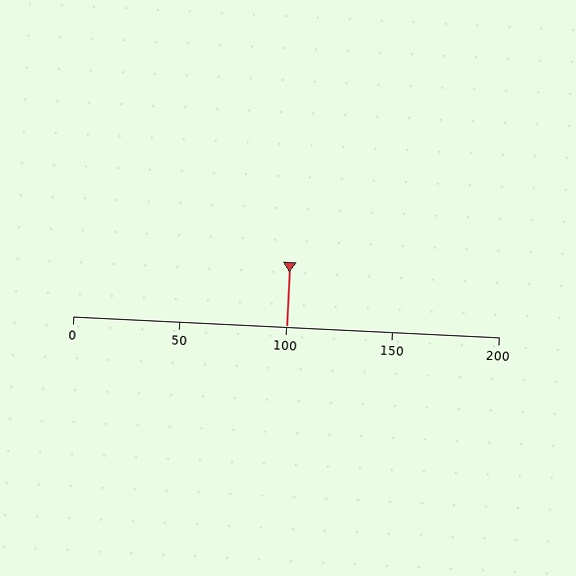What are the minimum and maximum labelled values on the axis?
The axis runs from 0 to 200.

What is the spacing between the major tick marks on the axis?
The major ticks are spaced 50 apart.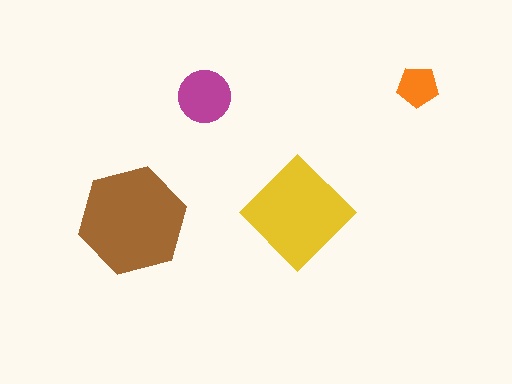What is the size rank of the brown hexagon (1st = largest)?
1st.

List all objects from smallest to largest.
The orange pentagon, the magenta circle, the yellow diamond, the brown hexagon.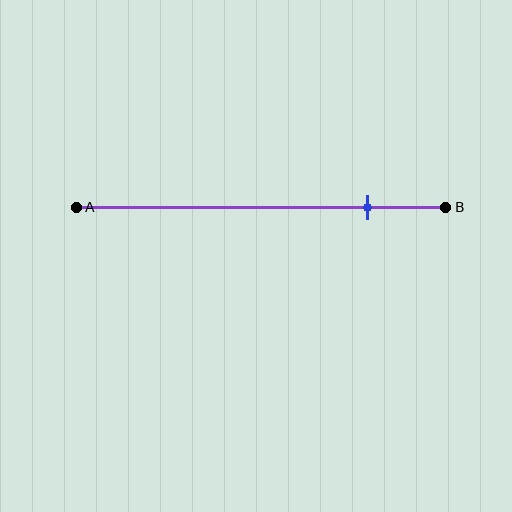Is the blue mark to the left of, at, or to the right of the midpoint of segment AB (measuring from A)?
The blue mark is to the right of the midpoint of segment AB.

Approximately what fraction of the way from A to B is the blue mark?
The blue mark is approximately 80% of the way from A to B.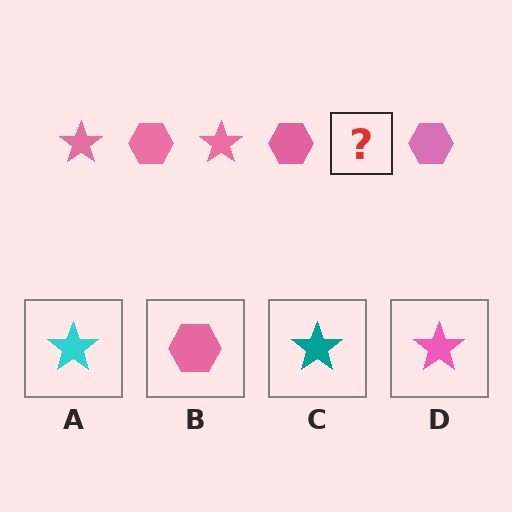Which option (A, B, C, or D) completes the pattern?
D.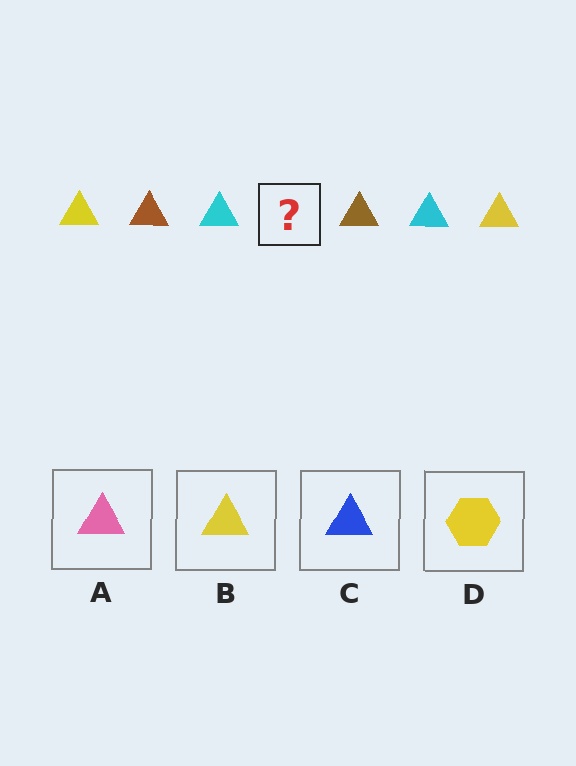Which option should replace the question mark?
Option B.